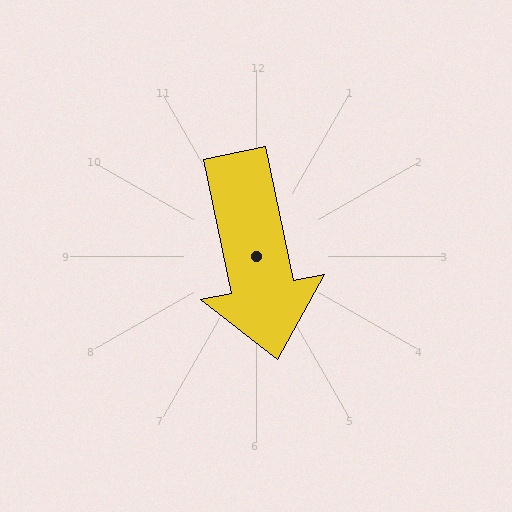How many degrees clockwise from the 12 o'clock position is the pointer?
Approximately 168 degrees.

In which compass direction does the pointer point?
South.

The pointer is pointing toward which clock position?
Roughly 6 o'clock.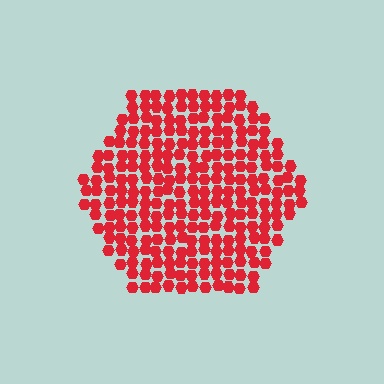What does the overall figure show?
The overall figure shows a hexagon.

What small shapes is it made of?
It is made of small hexagons.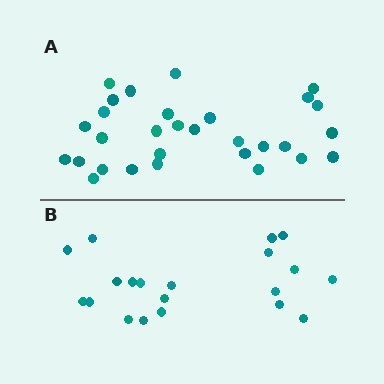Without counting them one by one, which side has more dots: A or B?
Region A (the top region) has more dots.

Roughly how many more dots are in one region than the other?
Region A has roughly 10 or so more dots than region B.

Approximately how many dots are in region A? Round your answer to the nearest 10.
About 30 dots.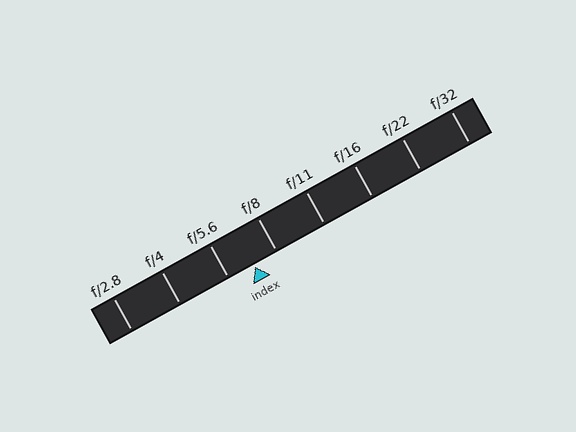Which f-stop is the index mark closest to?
The index mark is closest to f/8.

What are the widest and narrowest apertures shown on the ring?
The widest aperture shown is f/2.8 and the narrowest is f/32.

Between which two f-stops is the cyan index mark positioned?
The index mark is between f/5.6 and f/8.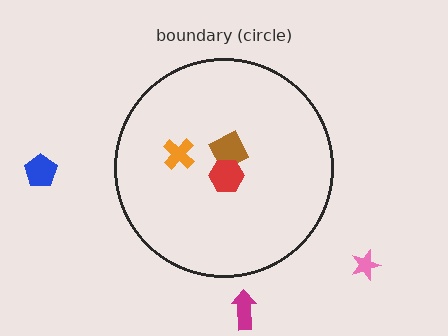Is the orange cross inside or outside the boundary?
Inside.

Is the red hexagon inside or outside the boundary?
Inside.